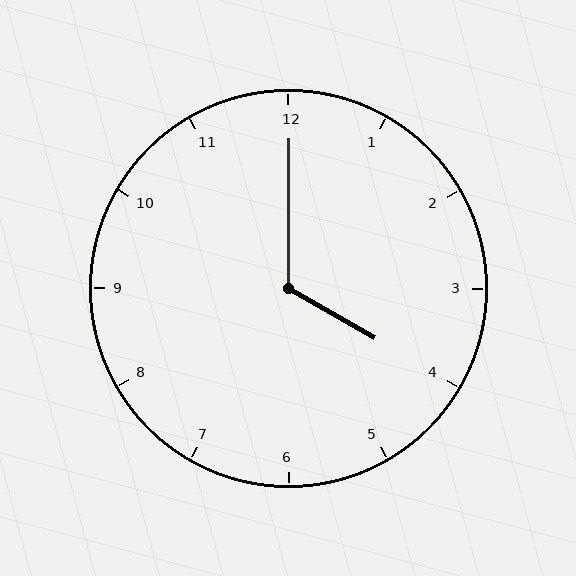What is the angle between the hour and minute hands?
Approximately 120 degrees.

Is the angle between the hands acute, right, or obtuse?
It is obtuse.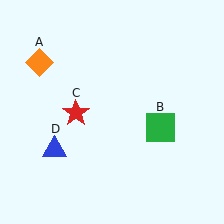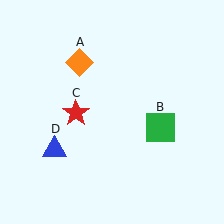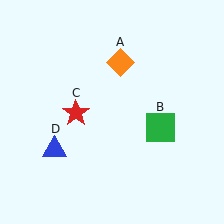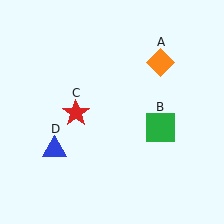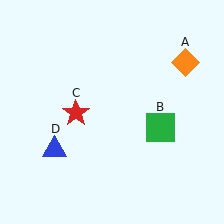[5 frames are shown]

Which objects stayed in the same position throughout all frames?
Green square (object B) and red star (object C) and blue triangle (object D) remained stationary.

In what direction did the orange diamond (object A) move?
The orange diamond (object A) moved right.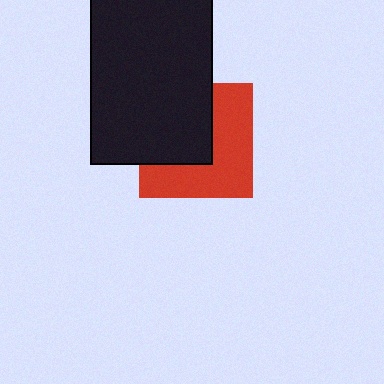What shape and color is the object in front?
The object in front is a black rectangle.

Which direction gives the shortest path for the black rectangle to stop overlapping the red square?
Moving toward the upper-left gives the shortest separation.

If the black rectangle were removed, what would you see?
You would see the complete red square.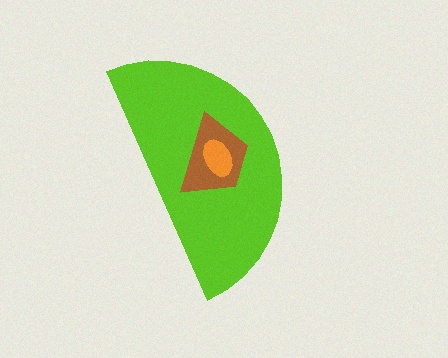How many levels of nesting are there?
3.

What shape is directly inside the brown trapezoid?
The orange ellipse.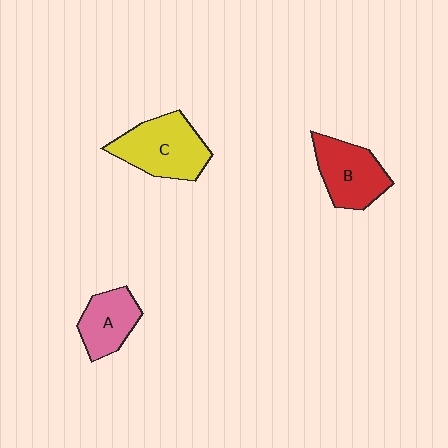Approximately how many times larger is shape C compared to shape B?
Approximately 1.2 times.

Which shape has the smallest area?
Shape A (pink).